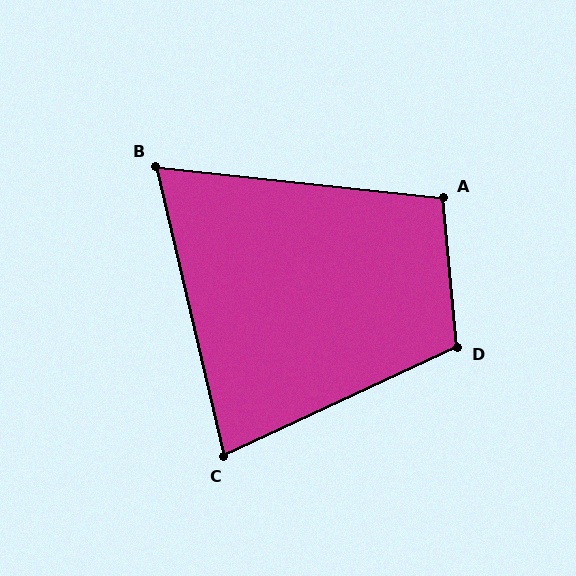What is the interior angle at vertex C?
Approximately 78 degrees (acute).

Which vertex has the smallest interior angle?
B, at approximately 70 degrees.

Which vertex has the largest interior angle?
D, at approximately 110 degrees.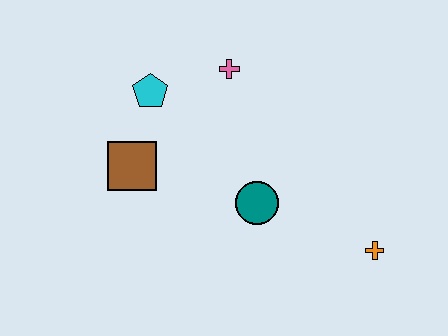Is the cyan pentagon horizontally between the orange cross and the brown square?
Yes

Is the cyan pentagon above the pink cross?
No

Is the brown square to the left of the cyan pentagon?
Yes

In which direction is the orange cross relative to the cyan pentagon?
The orange cross is to the right of the cyan pentagon.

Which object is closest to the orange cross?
The teal circle is closest to the orange cross.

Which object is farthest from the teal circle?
The cyan pentagon is farthest from the teal circle.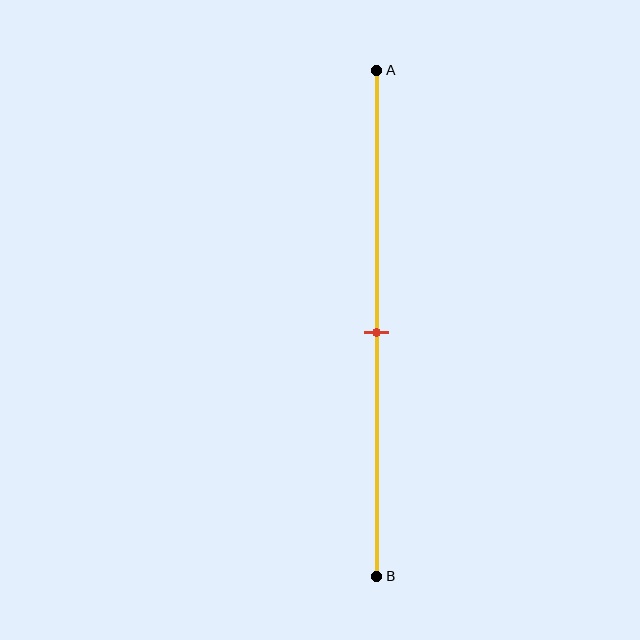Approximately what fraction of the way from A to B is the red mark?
The red mark is approximately 50% of the way from A to B.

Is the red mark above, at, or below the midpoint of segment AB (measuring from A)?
The red mark is approximately at the midpoint of segment AB.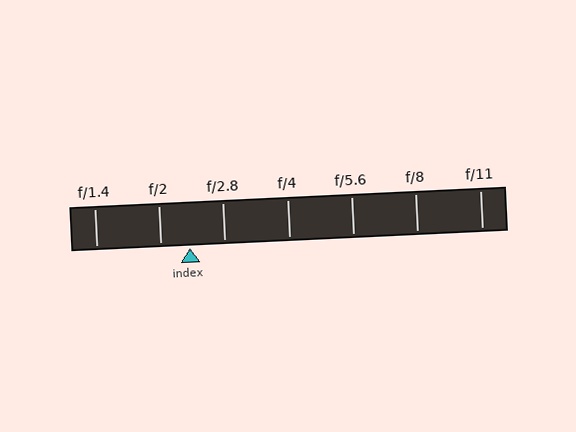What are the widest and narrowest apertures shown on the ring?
The widest aperture shown is f/1.4 and the narrowest is f/11.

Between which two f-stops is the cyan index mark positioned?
The index mark is between f/2 and f/2.8.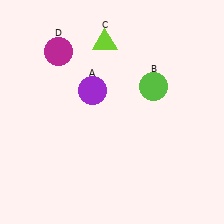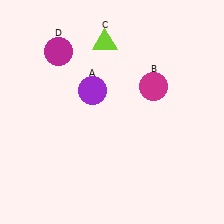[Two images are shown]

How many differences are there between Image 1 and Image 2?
There is 1 difference between the two images.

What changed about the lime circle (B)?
In Image 1, B is lime. In Image 2, it changed to magenta.